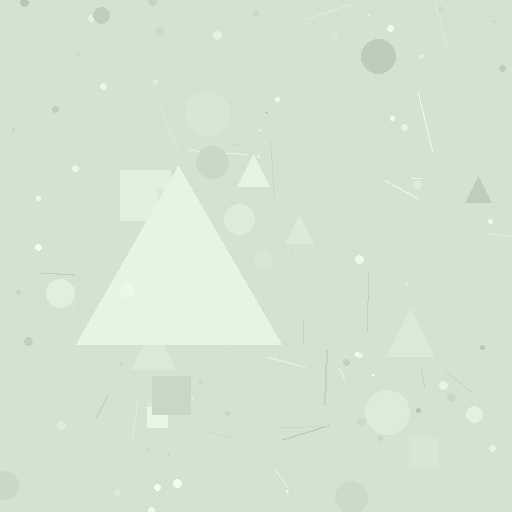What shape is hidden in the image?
A triangle is hidden in the image.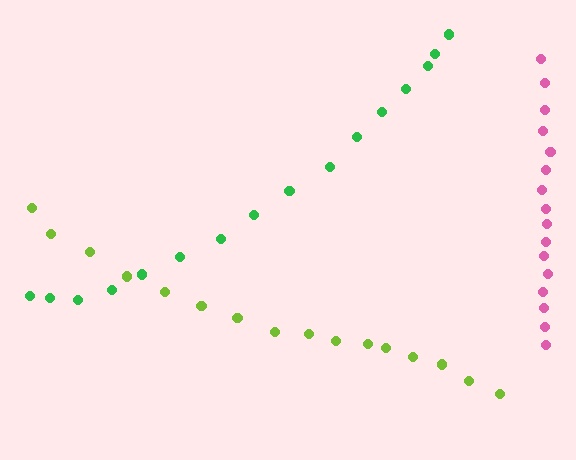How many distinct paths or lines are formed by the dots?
There are 3 distinct paths.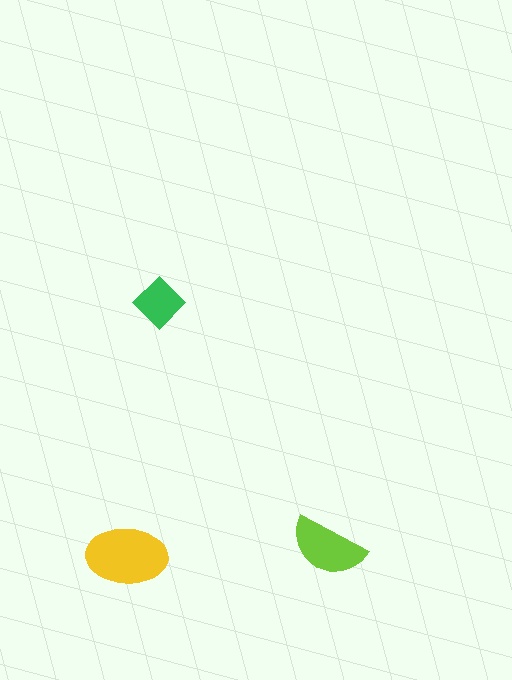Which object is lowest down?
The yellow ellipse is bottommost.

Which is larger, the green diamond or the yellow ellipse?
The yellow ellipse.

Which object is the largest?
The yellow ellipse.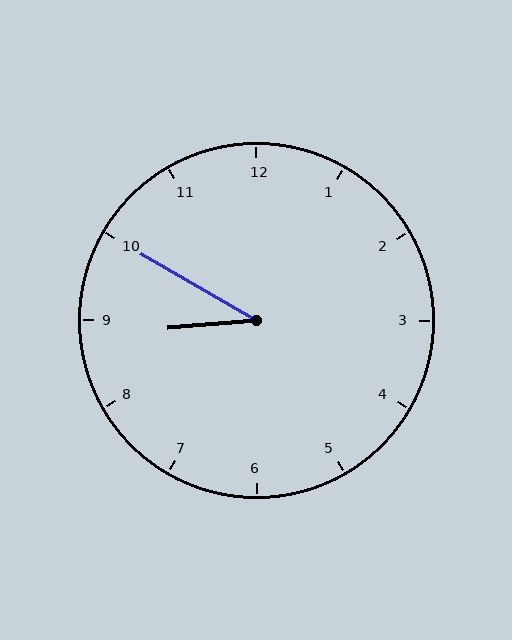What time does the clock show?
8:50.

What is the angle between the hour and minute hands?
Approximately 35 degrees.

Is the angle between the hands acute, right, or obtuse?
It is acute.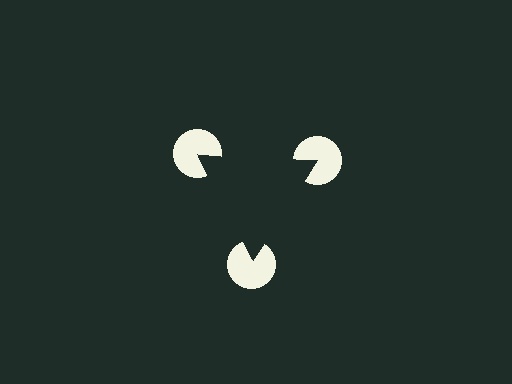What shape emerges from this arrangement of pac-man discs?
An illusory triangle — its edges are inferred from the aligned wedge cuts in the pac-man discs, not physically drawn.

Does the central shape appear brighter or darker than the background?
It typically appears slightly darker than the background, even though no actual brightness change is drawn.